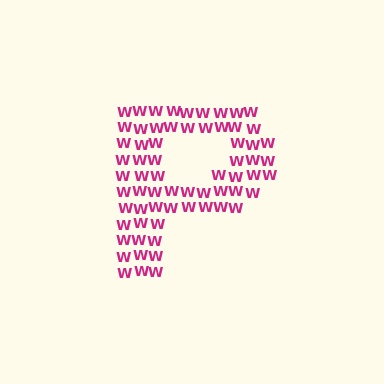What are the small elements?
The small elements are letter W's.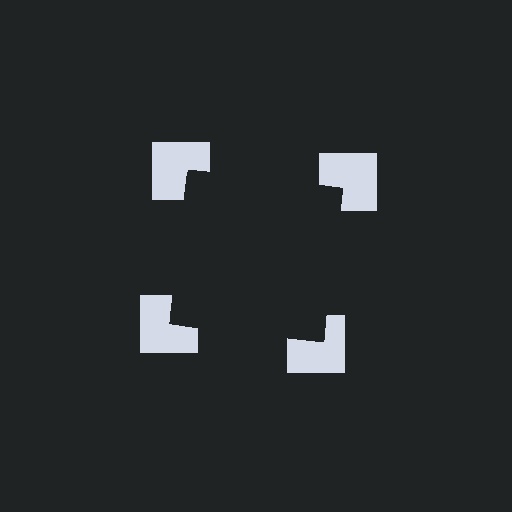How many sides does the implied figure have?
4 sides.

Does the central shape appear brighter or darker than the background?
It typically appears slightly darker than the background, even though no actual brightness change is drawn.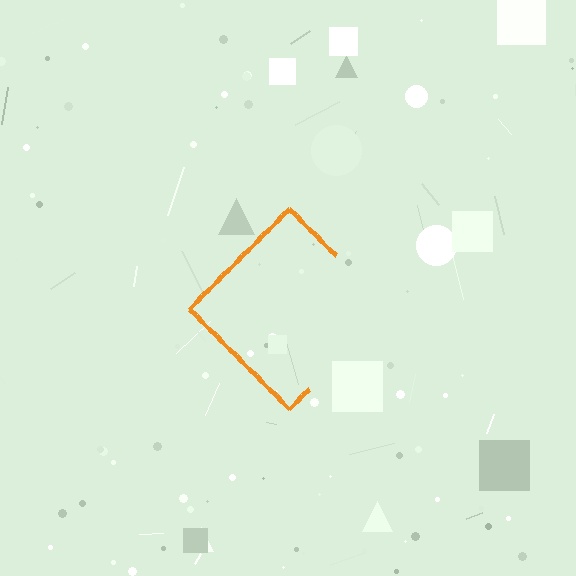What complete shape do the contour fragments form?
The contour fragments form a diamond.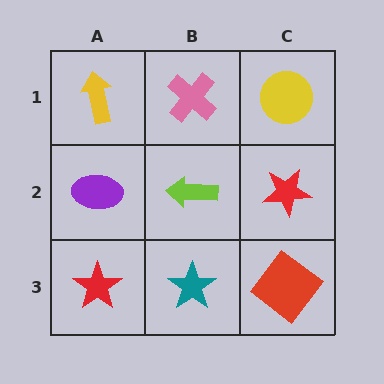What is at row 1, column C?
A yellow circle.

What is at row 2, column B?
A lime arrow.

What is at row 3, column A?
A red star.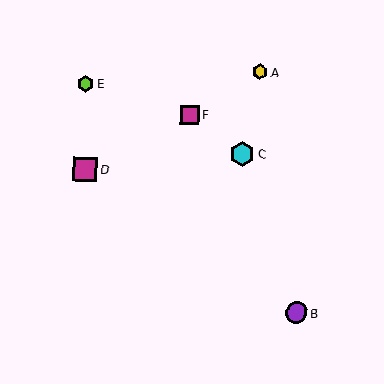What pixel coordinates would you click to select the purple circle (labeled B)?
Click at (296, 313) to select the purple circle B.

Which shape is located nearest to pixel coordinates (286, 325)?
The purple circle (labeled B) at (296, 313) is nearest to that location.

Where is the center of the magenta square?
The center of the magenta square is at (85, 169).